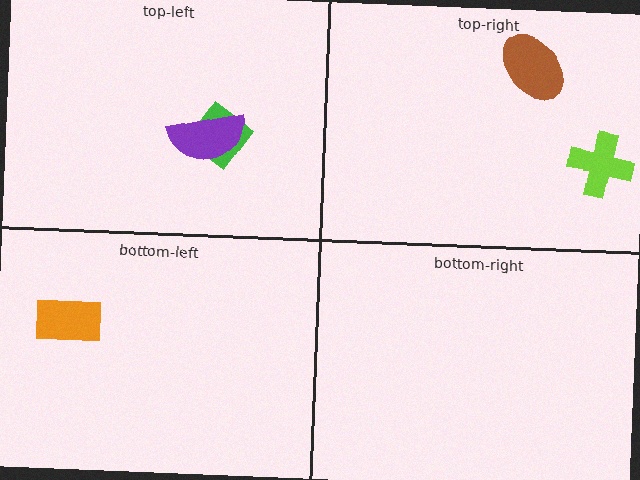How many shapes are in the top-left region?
2.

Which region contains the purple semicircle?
The top-left region.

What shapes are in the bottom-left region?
The orange rectangle.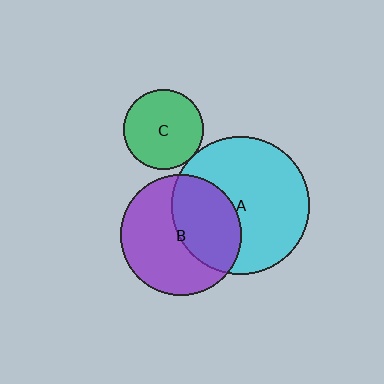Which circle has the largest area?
Circle A (cyan).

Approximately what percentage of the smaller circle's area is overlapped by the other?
Approximately 5%.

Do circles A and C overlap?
Yes.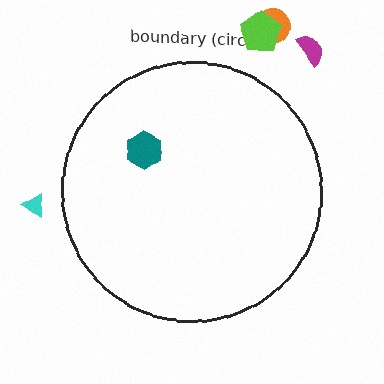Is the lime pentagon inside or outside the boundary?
Outside.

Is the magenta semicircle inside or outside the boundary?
Outside.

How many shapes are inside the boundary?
1 inside, 4 outside.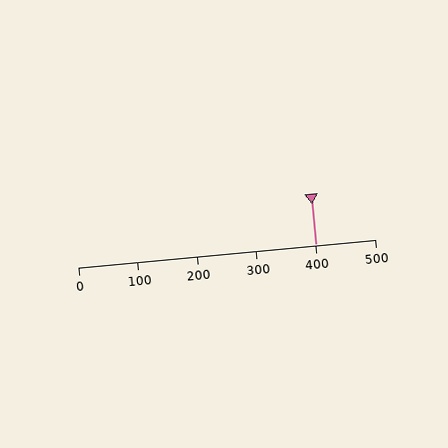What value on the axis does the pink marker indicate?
The marker indicates approximately 400.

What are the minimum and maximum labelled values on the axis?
The axis runs from 0 to 500.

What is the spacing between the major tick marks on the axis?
The major ticks are spaced 100 apart.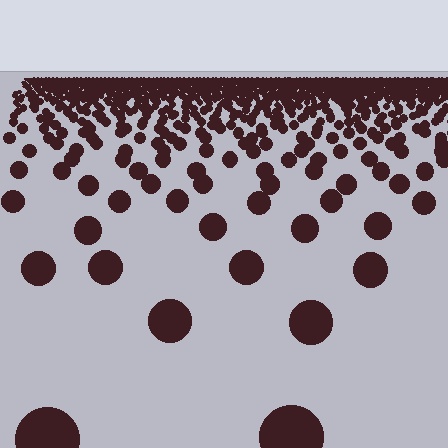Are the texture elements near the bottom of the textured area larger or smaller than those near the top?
Larger. Near the bottom, elements are closer to the viewer and appear at a bigger on-screen size.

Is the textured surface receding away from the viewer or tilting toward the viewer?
The surface is receding away from the viewer. Texture elements get smaller and denser toward the top.